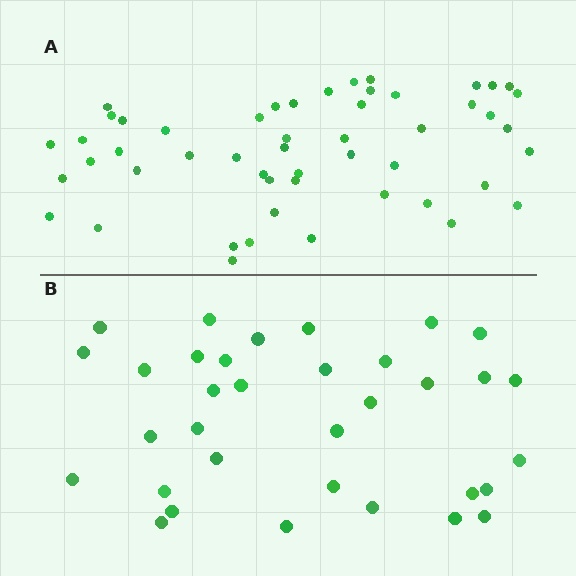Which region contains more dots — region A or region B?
Region A (the top region) has more dots.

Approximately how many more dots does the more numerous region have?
Region A has approximately 15 more dots than region B.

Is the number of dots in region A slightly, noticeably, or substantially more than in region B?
Region A has substantially more. The ratio is roughly 1.5 to 1.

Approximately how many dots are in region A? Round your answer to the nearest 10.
About 50 dots. (The exact count is 51, which rounds to 50.)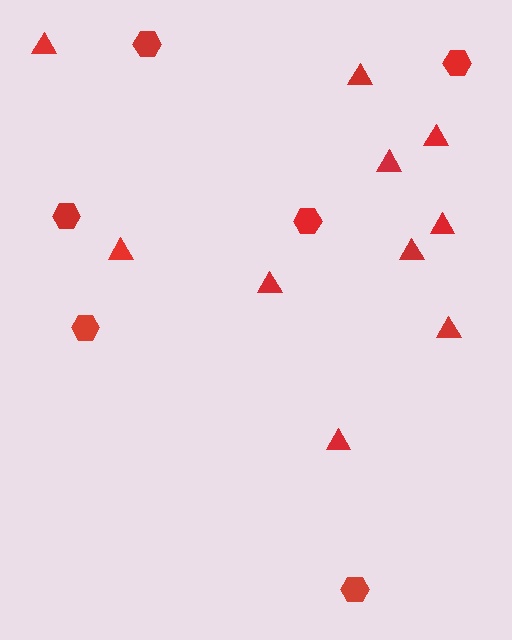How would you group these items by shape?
There are 2 groups: one group of hexagons (6) and one group of triangles (10).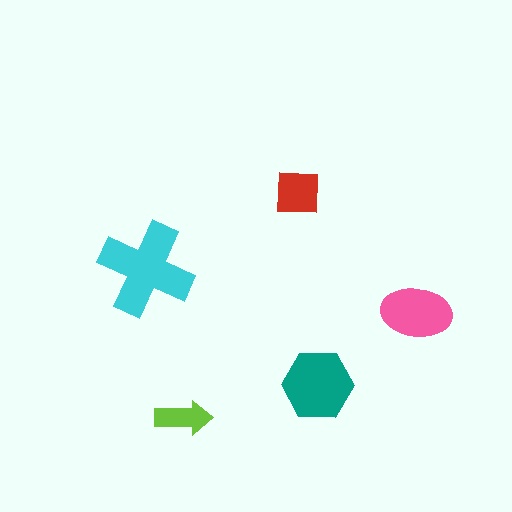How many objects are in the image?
There are 5 objects in the image.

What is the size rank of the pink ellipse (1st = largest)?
3rd.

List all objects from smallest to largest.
The lime arrow, the red square, the pink ellipse, the teal hexagon, the cyan cross.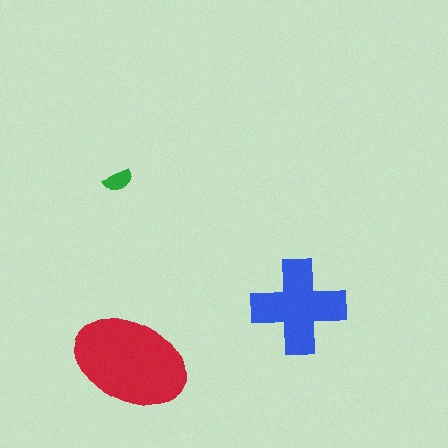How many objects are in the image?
There are 3 objects in the image.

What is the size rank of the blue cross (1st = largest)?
2nd.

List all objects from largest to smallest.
The red ellipse, the blue cross, the green semicircle.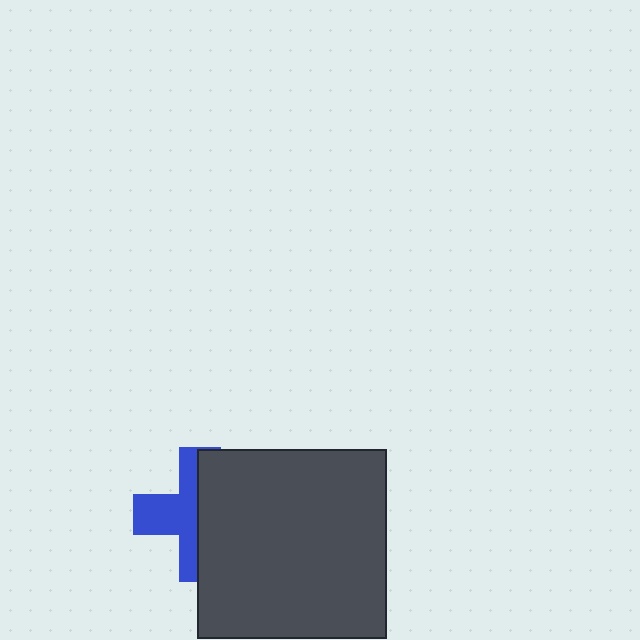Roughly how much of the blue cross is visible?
About half of it is visible (roughly 46%).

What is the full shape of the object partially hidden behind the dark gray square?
The partially hidden object is a blue cross.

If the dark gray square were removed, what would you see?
You would see the complete blue cross.